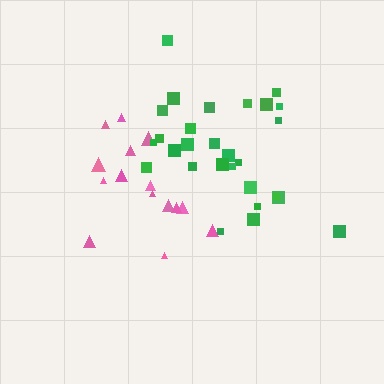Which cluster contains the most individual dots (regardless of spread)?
Green (28).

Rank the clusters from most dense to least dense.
green, pink.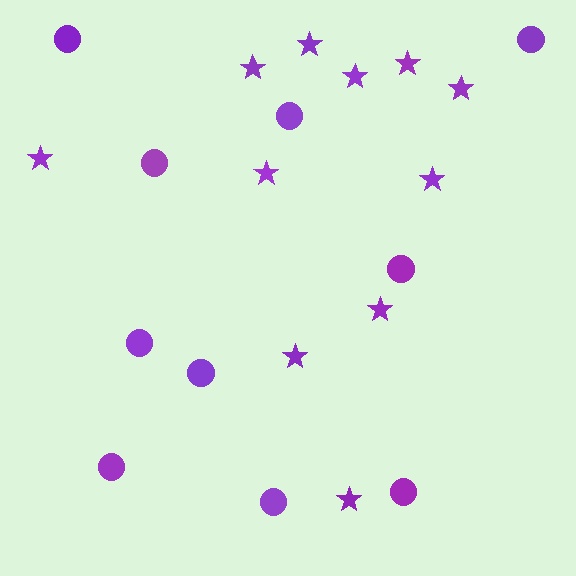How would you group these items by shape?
There are 2 groups: one group of stars (11) and one group of circles (10).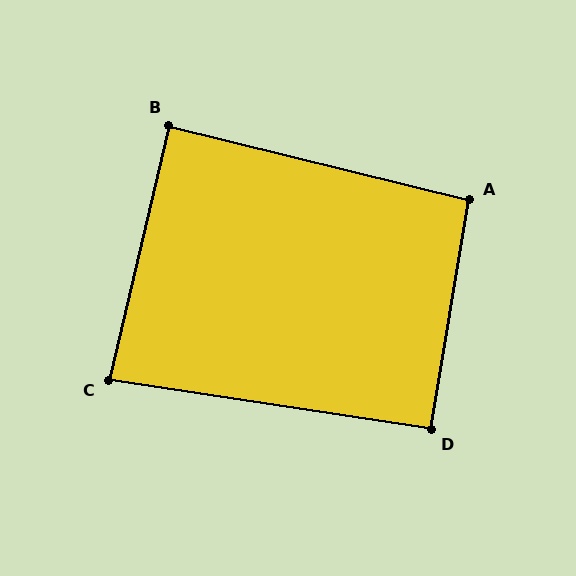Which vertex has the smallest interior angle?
C, at approximately 85 degrees.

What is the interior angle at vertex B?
Approximately 89 degrees (approximately right).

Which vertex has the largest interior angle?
A, at approximately 95 degrees.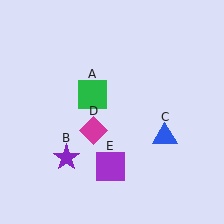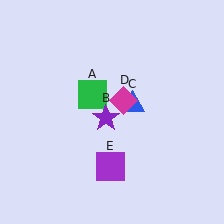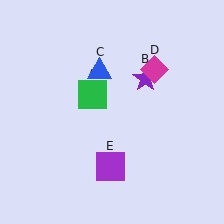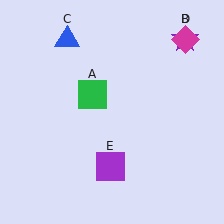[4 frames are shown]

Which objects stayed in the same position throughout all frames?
Green square (object A) and purple square (object E) remained stationary.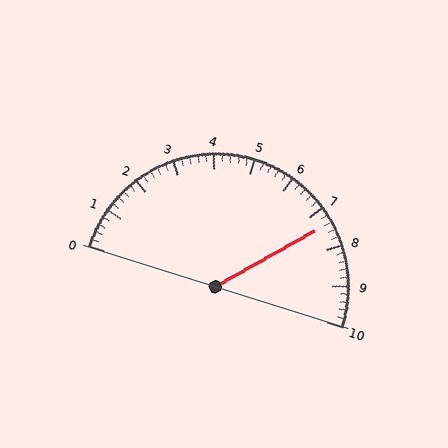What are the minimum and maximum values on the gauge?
The gauge ranges from 0 to 10.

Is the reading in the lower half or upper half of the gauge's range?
The reading is in the upper half of the range (0 to 10).